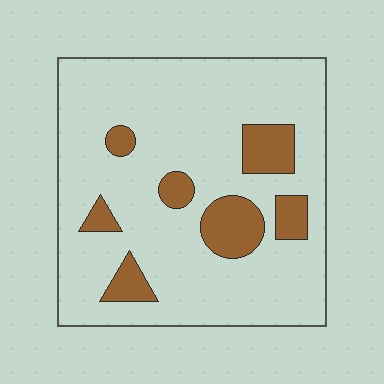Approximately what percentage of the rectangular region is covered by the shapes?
Approximately 15%.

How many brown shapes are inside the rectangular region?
7.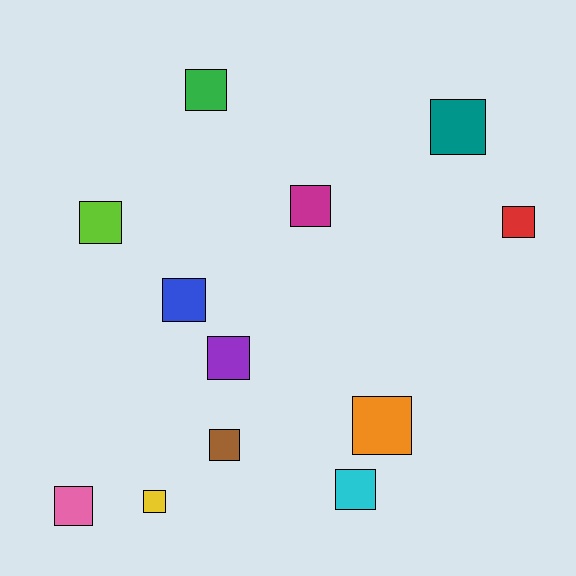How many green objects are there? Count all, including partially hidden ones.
There is 1 green object.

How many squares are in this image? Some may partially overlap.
There are 12 squares.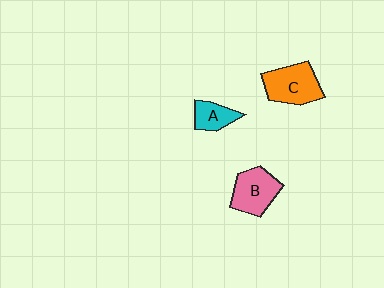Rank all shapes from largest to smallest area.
From largest to smallest: C (orange), B (pink), A (cyan).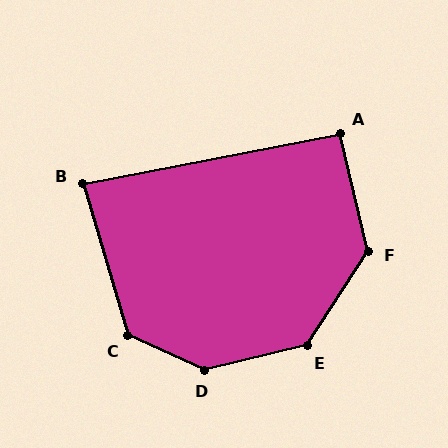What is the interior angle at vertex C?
Approximately 131 degrees (obtuse).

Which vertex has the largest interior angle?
D, at approximately 142 degrees.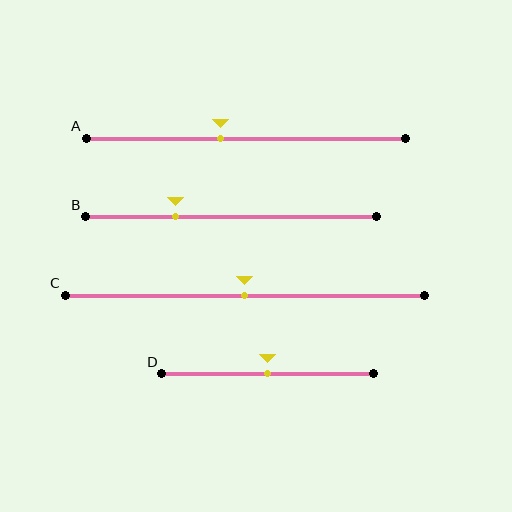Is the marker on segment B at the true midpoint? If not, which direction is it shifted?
No, the marker on segment B is shifted to the left by about 19% of the segment length.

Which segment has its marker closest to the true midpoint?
Segment C has its marker closest to the true midpoint.